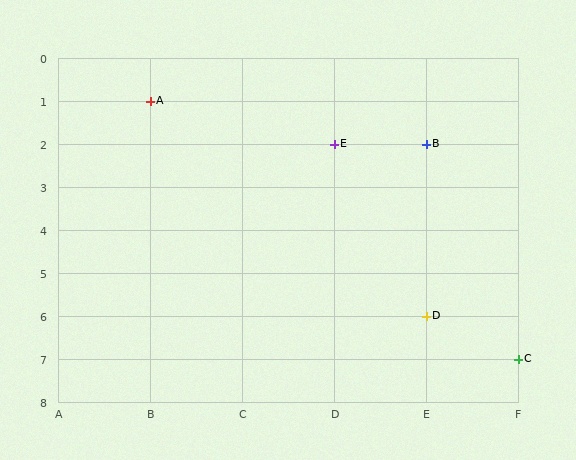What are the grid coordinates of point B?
Point B is at grid coordinates (E, 2).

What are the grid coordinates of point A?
Point A is at grid coordinates (B, 1).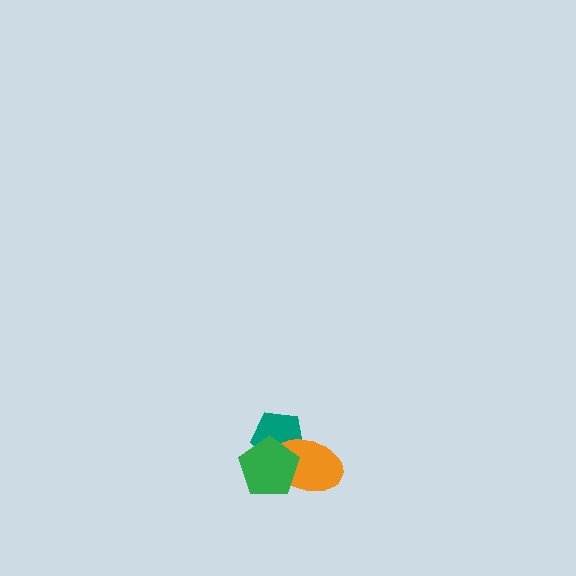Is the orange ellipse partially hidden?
Yes, it is partially covered by another shape.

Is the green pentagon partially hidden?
No, no other shape covers it.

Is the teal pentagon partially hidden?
Yes, it is partially covered by another shape.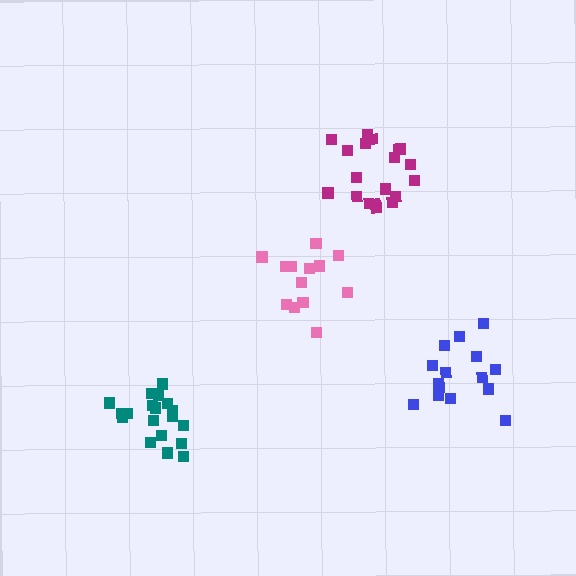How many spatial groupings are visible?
There are 4 spatial groupings.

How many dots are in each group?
Group 1: 19 dots, Group 2: 13 dots, Group 3: 19 dots, Group 4: 15 dots (66 total).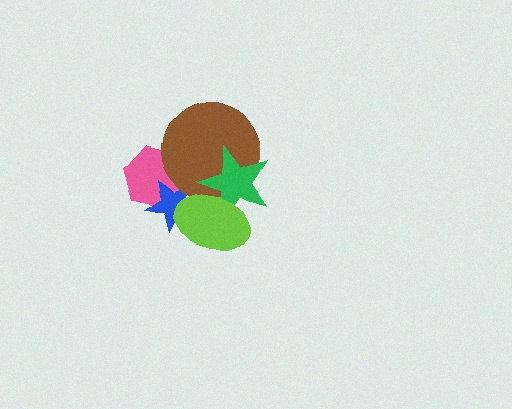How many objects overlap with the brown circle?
4 objects overlap with the brown circle.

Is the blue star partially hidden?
Yes, it is partially covered by another shape.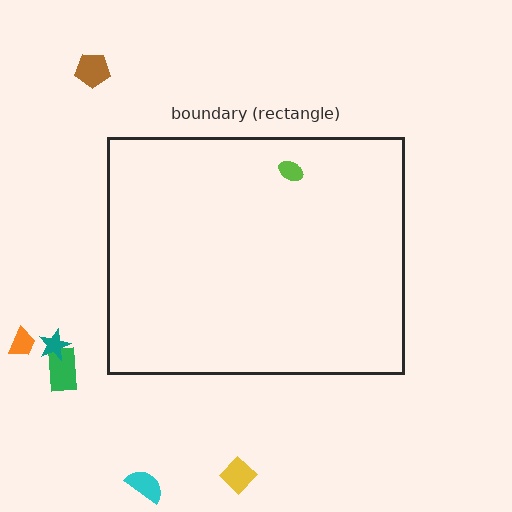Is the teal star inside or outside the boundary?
Outside.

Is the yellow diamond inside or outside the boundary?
Outside.